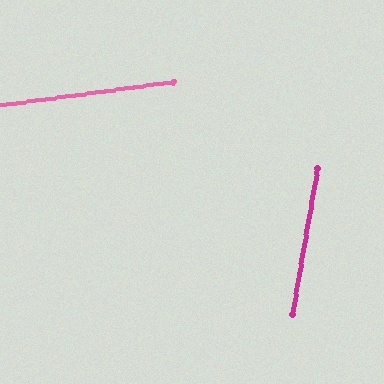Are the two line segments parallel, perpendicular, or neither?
Neither parallel nor perpendicular — they differ by about 73°.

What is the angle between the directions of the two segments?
Approximately 73 degrees.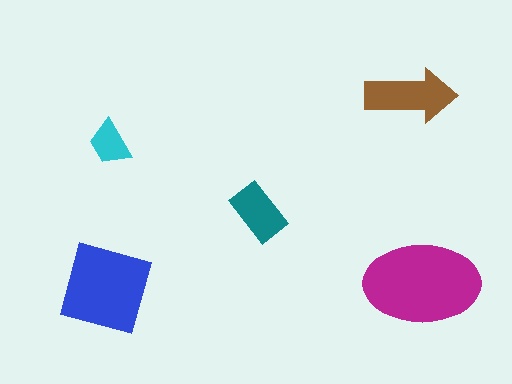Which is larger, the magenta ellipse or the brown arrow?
The magenta ellipse.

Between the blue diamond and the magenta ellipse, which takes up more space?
The magenta ellipse.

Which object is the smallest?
The cyan trapezoid.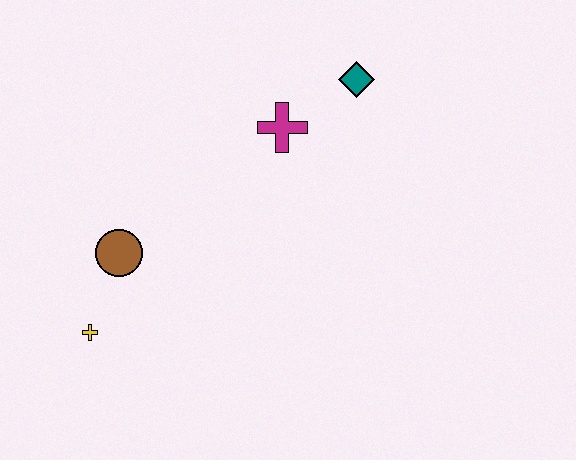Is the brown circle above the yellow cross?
Yes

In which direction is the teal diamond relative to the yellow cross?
The teal diamond is to the right of the yellow cross.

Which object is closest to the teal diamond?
The magenta cross is closest to the teal diamond.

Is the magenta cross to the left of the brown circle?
No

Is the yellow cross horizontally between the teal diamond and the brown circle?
No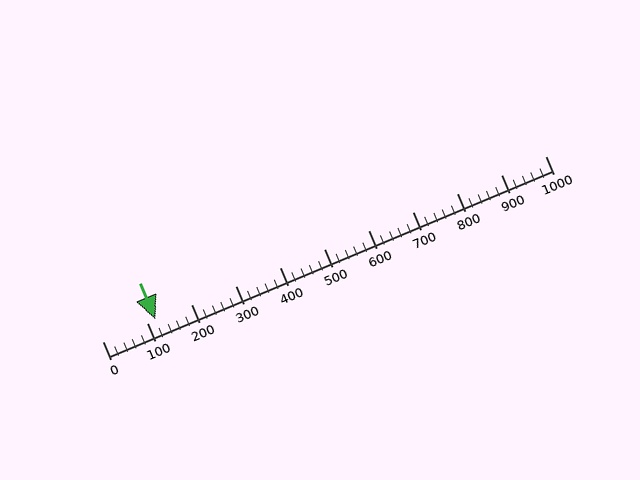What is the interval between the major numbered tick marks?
The major tick marks are spaced 100 units apart.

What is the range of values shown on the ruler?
The ruler shows values from 0 to 1000.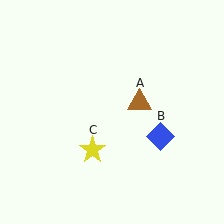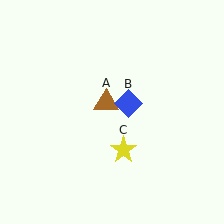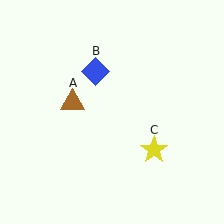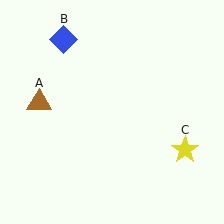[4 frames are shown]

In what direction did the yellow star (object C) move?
The yellow star (object C) moved right.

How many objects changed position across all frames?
3 objects changed position: brown triangle (object A), blue diamond (object B), yellow star (object C).